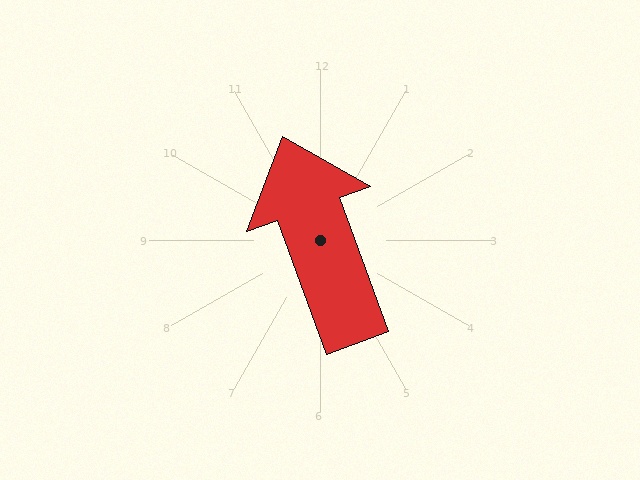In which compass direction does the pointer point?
North.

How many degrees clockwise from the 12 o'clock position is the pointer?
Approximately 340 degrees.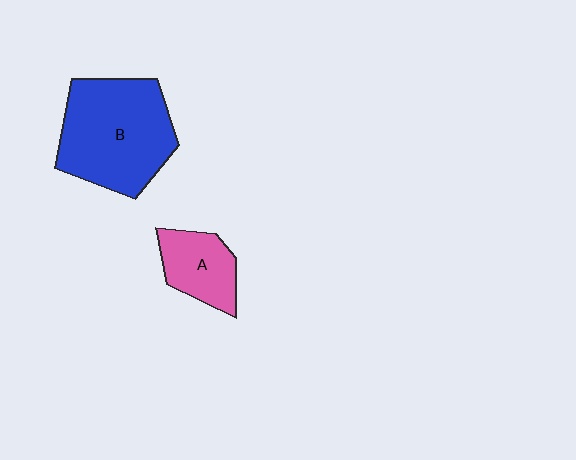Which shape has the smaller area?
Shape A (pink).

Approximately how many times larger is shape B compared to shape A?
Approximately 2.3 times.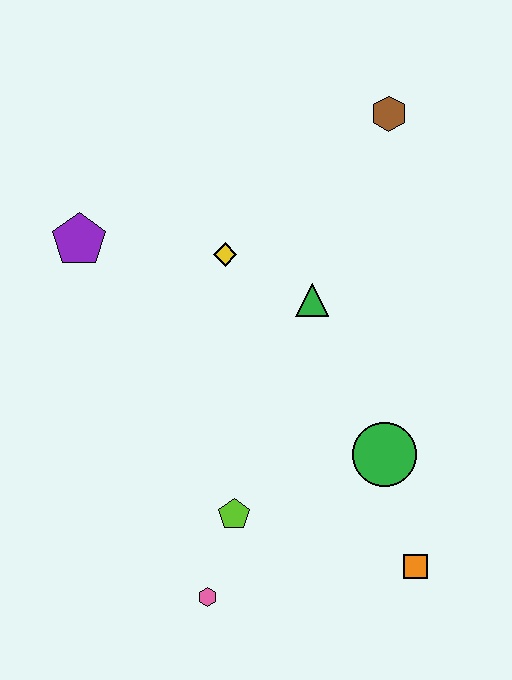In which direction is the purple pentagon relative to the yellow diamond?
The purple pentagon is to the left of the yellow diamond.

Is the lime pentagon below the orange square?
No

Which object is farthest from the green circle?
The purple pentagon is farthest from the green circle.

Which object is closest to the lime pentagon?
The pink hexagon is closest to the lime pentagon.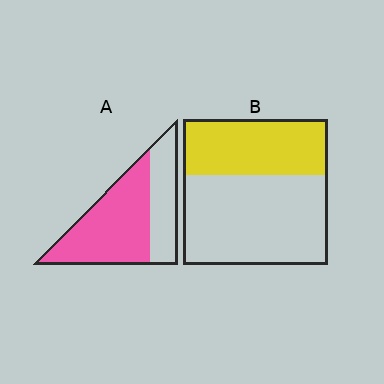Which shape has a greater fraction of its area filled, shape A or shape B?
Shape A.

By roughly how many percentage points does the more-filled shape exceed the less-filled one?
By roughly 25 percentage points (A over B).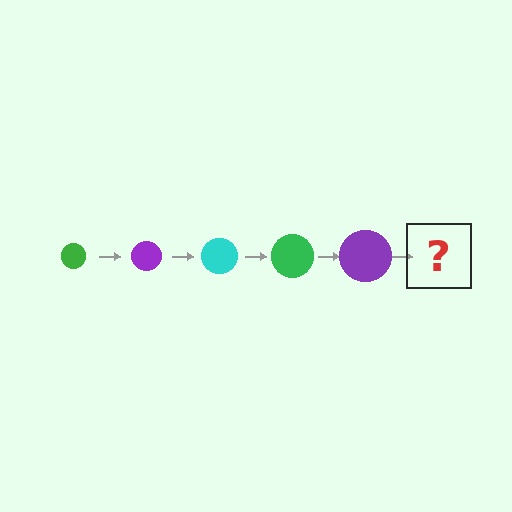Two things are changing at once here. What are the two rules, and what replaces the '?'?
The two rules are that the circle grows larger each step and the color cycles through green, purple, and cyan. The '?' should be a cyan circle, larger than the previous one.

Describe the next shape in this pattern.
It should be a cyan circle, larger than the previous one.